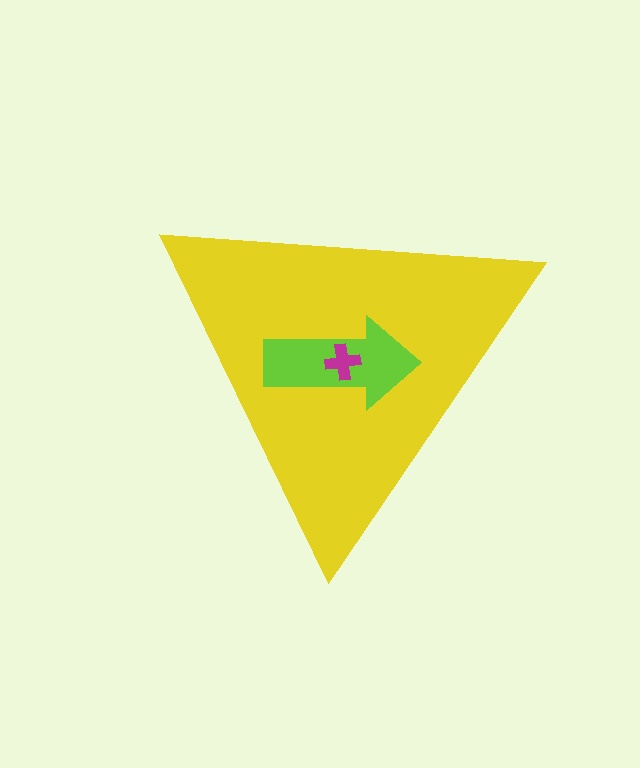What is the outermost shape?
The yellow triangle.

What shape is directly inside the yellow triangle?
The lime arrow.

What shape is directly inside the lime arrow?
The magenta cross.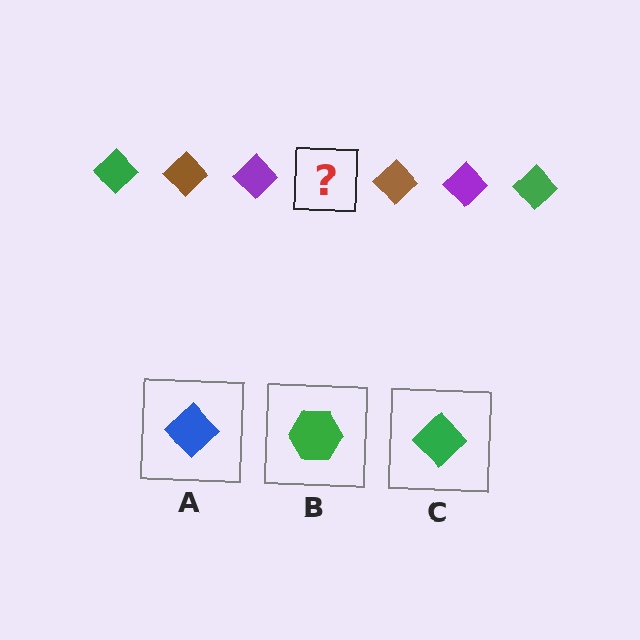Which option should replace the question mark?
Option C.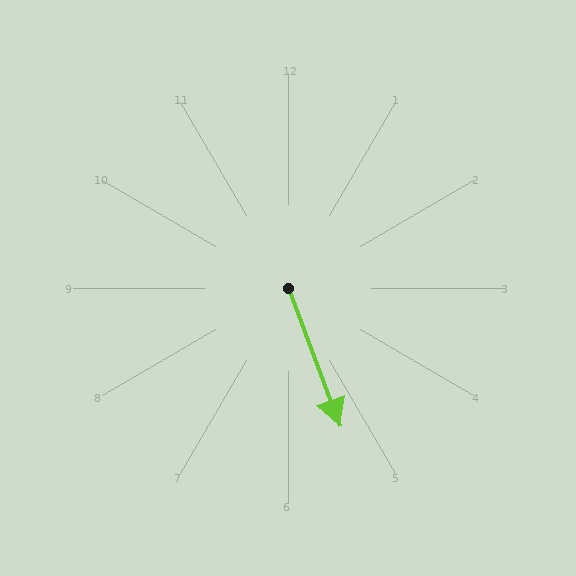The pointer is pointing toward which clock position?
Roughly 5 o'clock.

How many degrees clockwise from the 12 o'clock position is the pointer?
Approximately 159 degrees.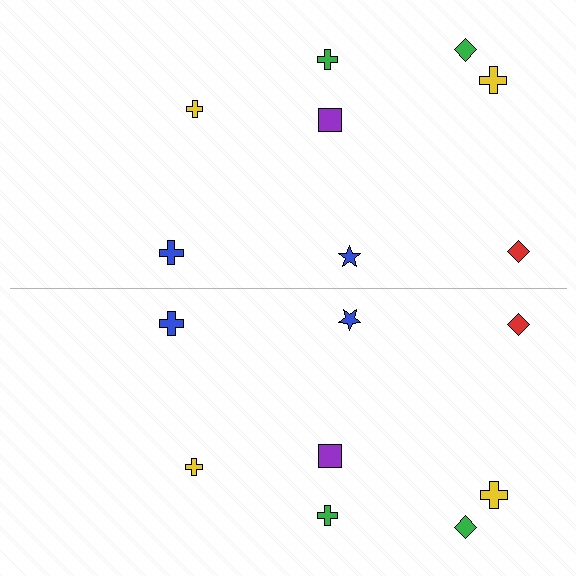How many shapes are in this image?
There are 16 shapes in this image.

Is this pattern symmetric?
Yes, this pattern has bilateral (reflection) symmetry.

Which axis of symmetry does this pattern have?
The pattern has a horizontal axis of symmetry running through the center of the image.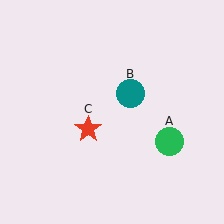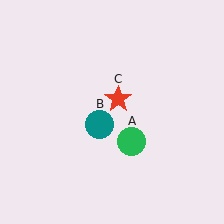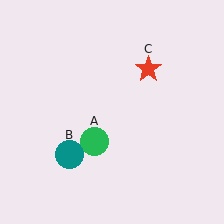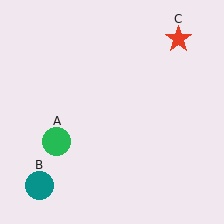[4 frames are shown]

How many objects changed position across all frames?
3 objects changed position: green circle (object A), teal circle (object B), red star (object C).